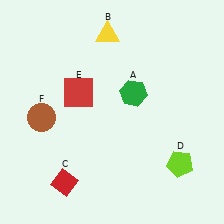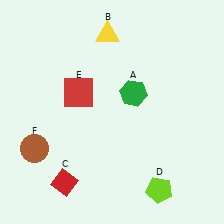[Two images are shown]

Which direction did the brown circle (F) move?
The brown circle (F) moved down.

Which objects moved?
The objects that moved are: the lime pentagon (D), the brown circle (F).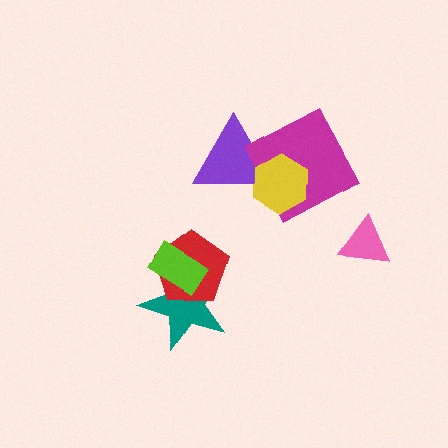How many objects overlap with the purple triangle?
2 objects overlap with the purple triangle.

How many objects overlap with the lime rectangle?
2 objects overlap with the lime rectangle.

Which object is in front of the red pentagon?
The lime rectangle is in front of the red pentagon.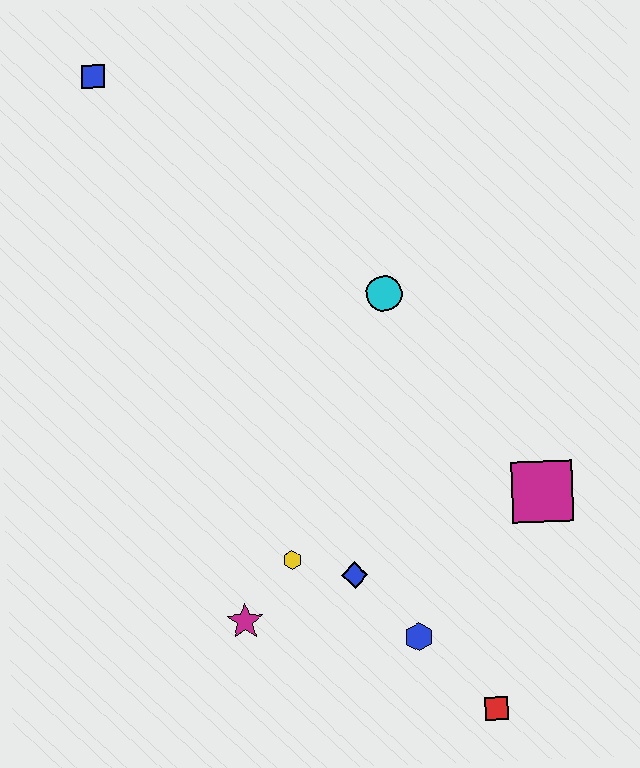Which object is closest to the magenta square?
The blue hexagon is closest to the magenta square.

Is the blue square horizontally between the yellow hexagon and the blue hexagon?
No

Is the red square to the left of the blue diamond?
No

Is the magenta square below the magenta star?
No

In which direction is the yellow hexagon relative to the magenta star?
The yellow hexagon is above the magenta star.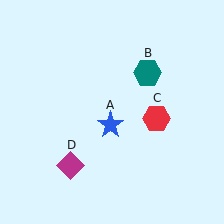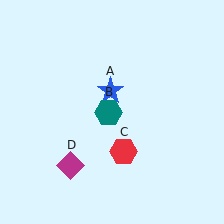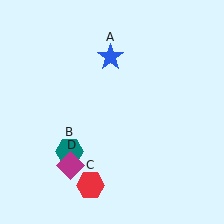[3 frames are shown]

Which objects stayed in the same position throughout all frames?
Magenta diamond (object D) remained stationary.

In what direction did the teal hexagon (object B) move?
The teal hexagon (object B) moved down and to the left.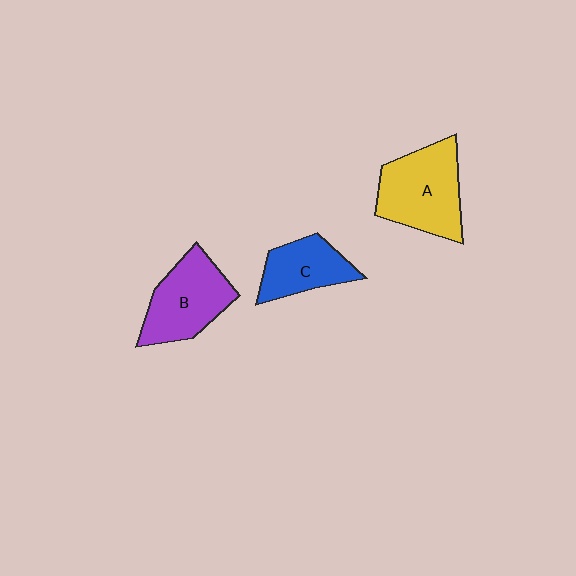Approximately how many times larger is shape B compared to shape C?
Approximately 1.3 times.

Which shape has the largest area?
Shape A (yellow).